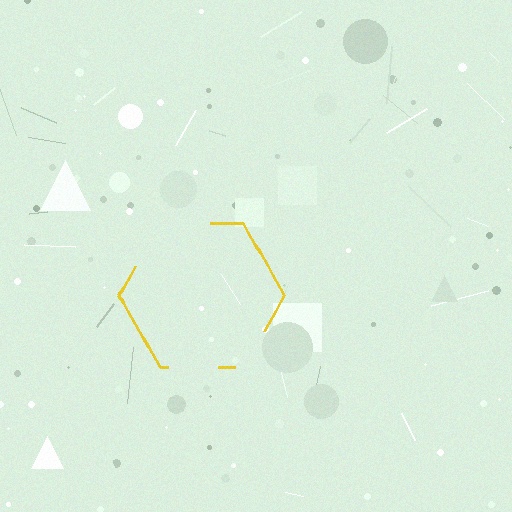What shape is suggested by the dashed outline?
The dashed outline suggests a hexagon.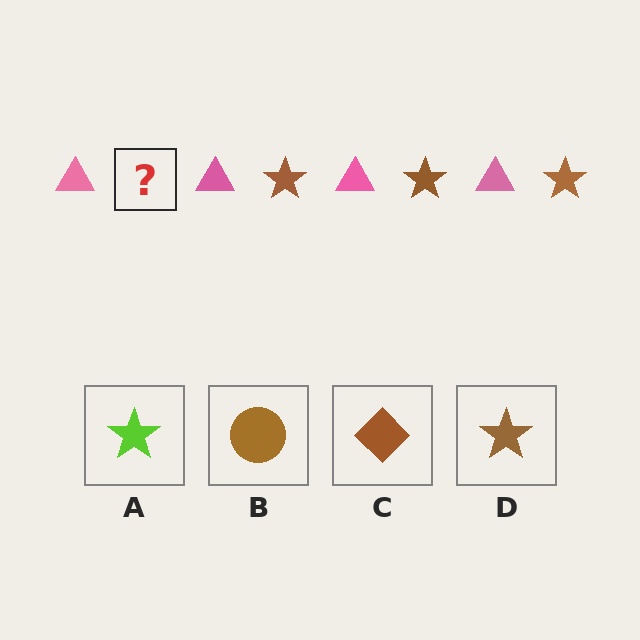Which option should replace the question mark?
Option D.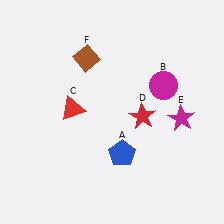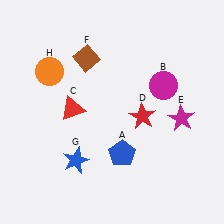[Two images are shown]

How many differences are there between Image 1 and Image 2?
There are 2 differences between the two images.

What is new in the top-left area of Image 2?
An orange circle (H) was added in the top-left area of Image 2.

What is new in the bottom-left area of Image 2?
A blue star (G) was added in the bottom-left area of Image 2.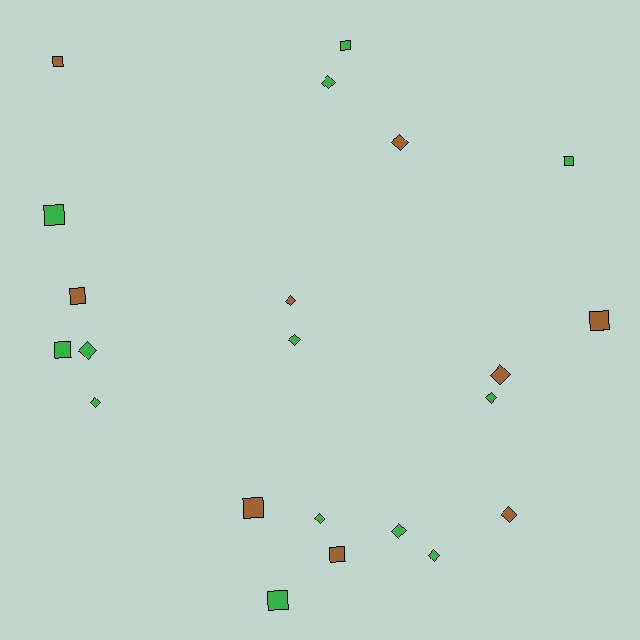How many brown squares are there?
There are 5 brown squares.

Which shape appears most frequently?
Diamond, with 12 objects.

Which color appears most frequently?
Green, with 13 objects.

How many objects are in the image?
There are 22 objects.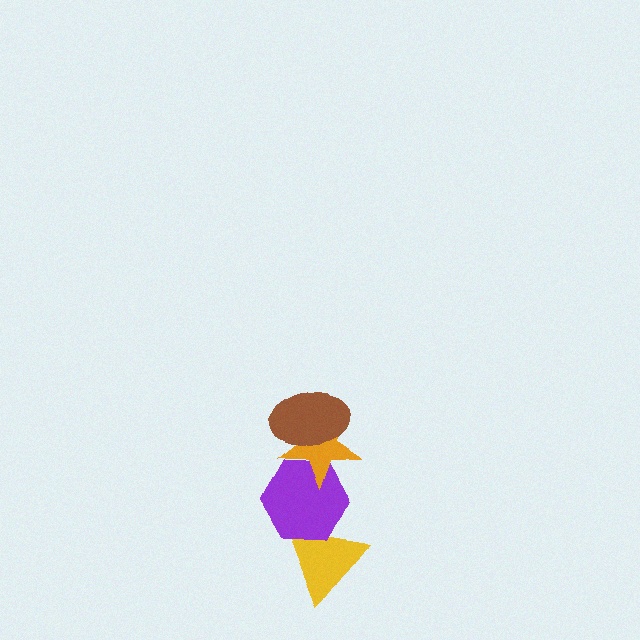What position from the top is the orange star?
The orange star is 2nd from the top.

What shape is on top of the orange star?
The brown ellipse is on top of the orange star.